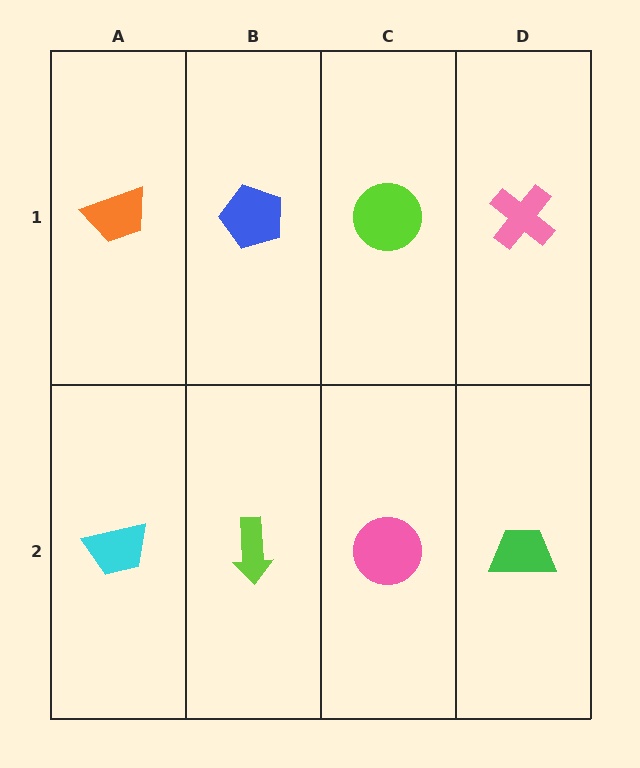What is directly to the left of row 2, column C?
A lime arrow.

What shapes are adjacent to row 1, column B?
A lime arrow (row 2, column B), an orange trapezoid (row 1, column A), a lime circle (row 1, column C).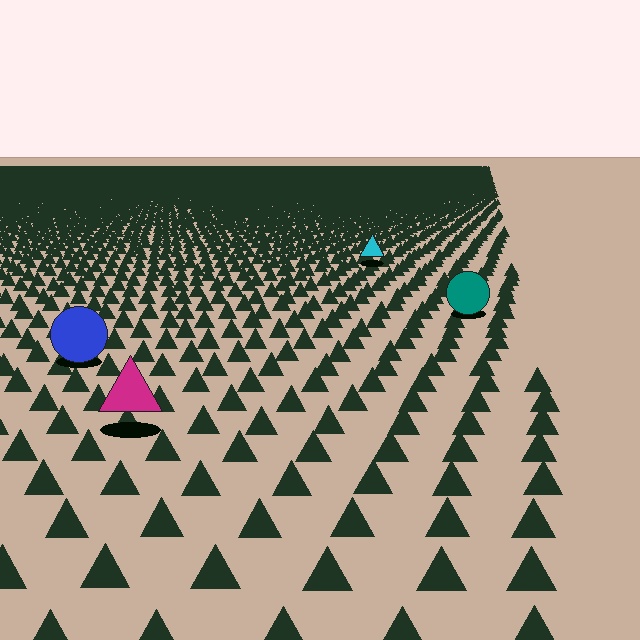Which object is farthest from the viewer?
The cyan triangle is farthest from the viewer. It appears smaller and the ground texture around it is denser.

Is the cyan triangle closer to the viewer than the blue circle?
No. The blue circle is closer — you can tell from the texture gradient: the ground texture is coarser near it.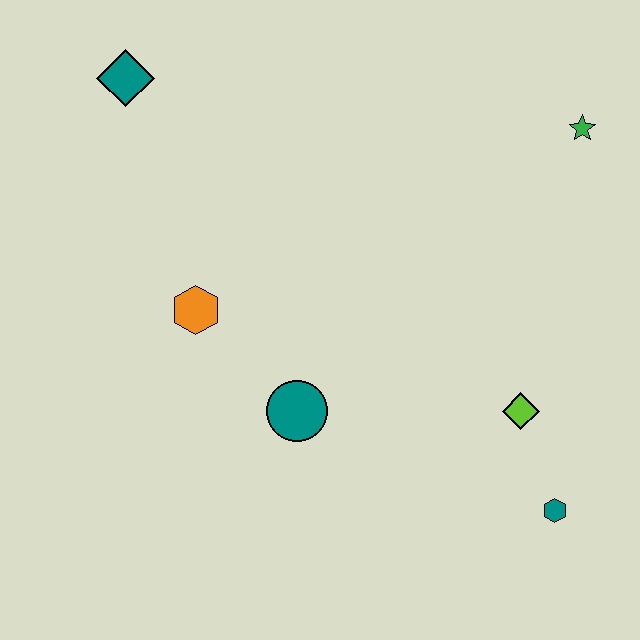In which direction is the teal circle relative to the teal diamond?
The teal circle is below the teal diamond.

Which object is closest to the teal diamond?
The orange hexagon is closest to the teal diamond.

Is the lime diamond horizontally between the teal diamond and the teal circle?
No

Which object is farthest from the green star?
The teal diamond is farthest from the green star.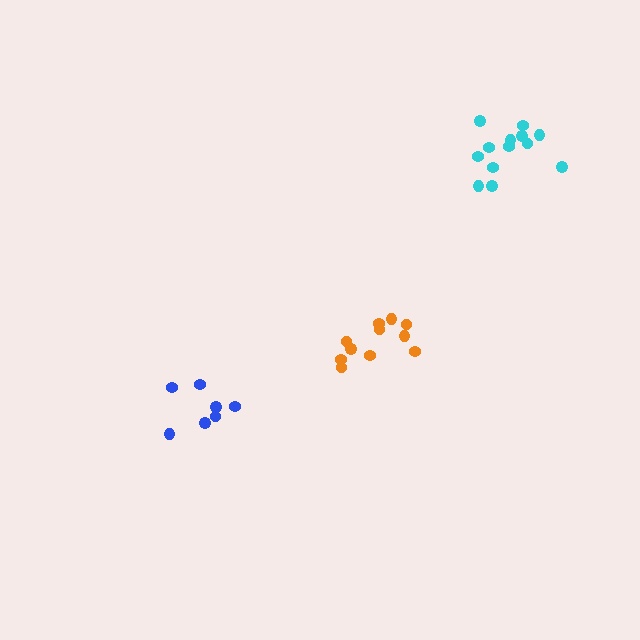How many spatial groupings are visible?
There are 3 spatial groupings.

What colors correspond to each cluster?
The clusters are colored: orange, blue, cyan.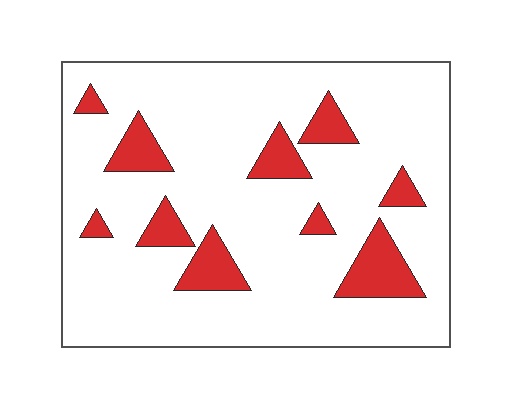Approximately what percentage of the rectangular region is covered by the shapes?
Approximately 15%.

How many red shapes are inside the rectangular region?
10.